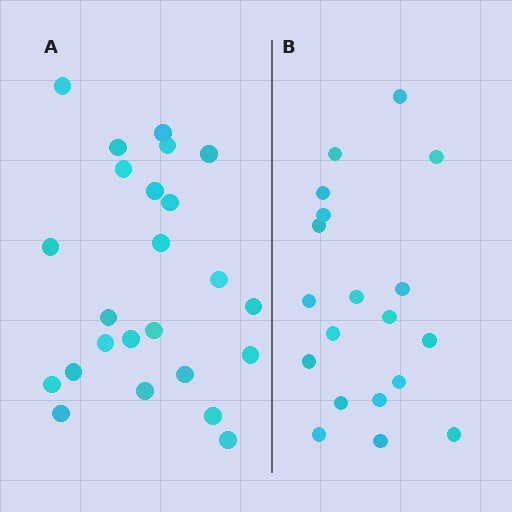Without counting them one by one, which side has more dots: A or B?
Region A (the left region) has more dots.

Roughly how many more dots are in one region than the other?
Region A has about 5 more dots than region B.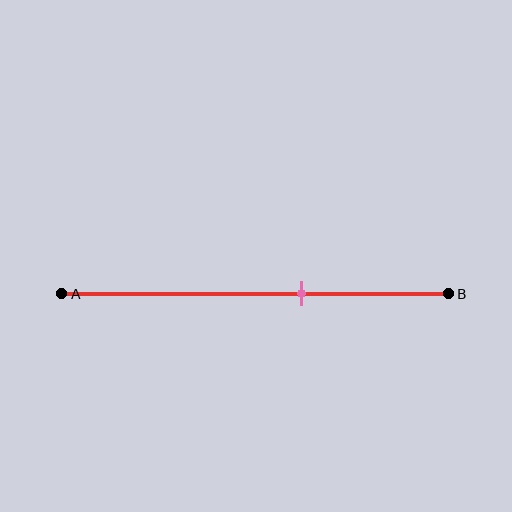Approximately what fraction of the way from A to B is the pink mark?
The pink mark is approximately 60% of the way from A to B.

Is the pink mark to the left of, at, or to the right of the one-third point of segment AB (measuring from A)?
The pink mark is to the right of the one-third point of segment AB.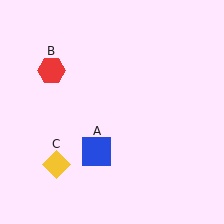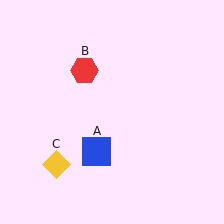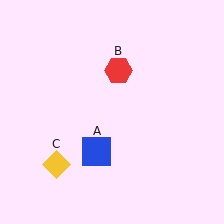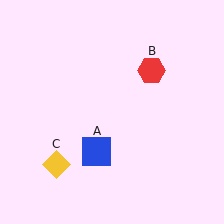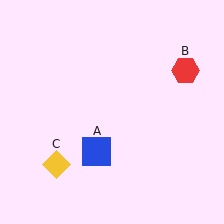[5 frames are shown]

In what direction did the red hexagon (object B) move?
The red hexagon (object B) moved right.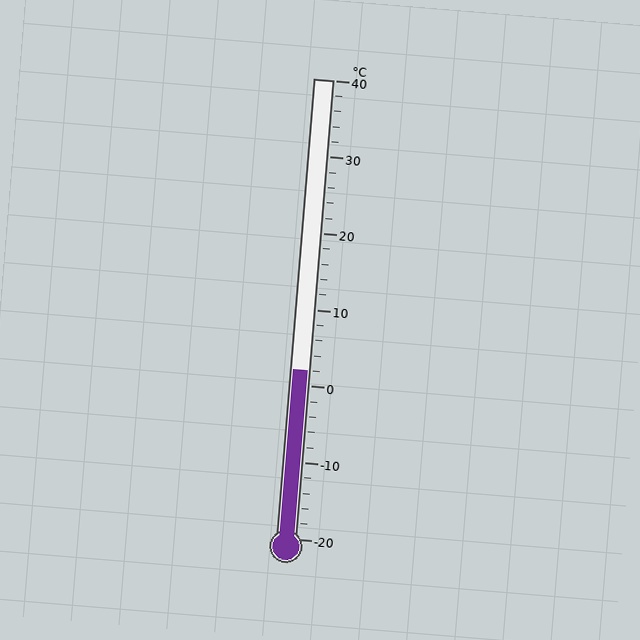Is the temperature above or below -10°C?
The temperature is above -10°C.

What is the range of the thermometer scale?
The thermometer scale ranges from -20°C to 40°C.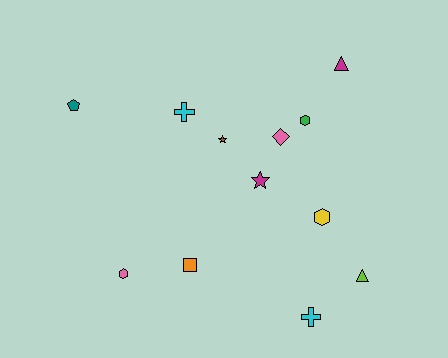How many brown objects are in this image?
There is 1 brown object.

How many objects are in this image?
There are 12 objects.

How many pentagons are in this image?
There is 1 pentagon.